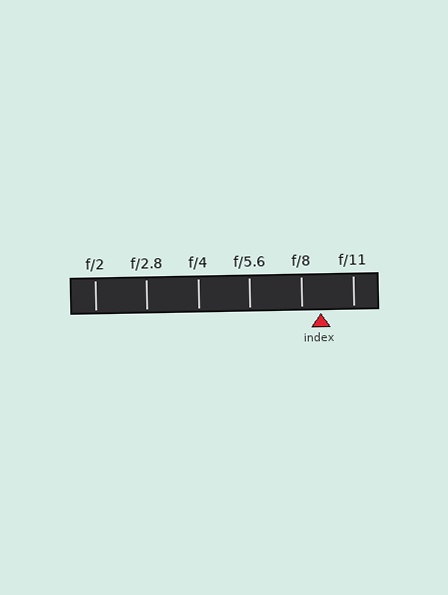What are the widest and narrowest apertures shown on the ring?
The widest aperture shown is f/2 and the narrowest is f/11.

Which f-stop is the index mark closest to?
The index mark is closest to f/8.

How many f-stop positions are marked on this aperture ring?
There are 6 f-stop positions marked.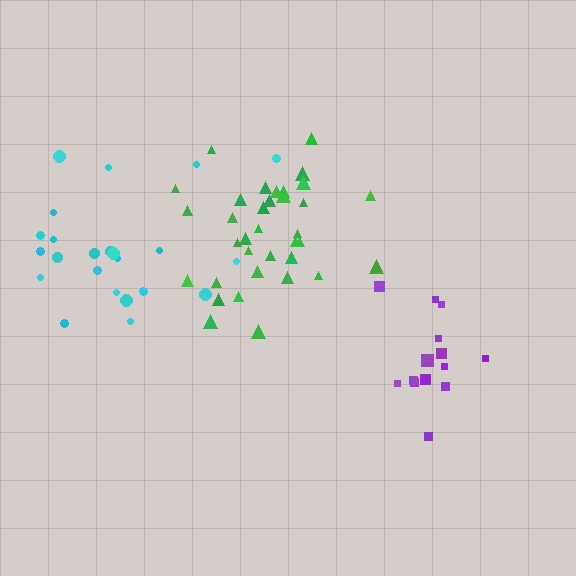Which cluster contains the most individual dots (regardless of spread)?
Green (35).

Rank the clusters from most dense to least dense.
green, purple, cyan.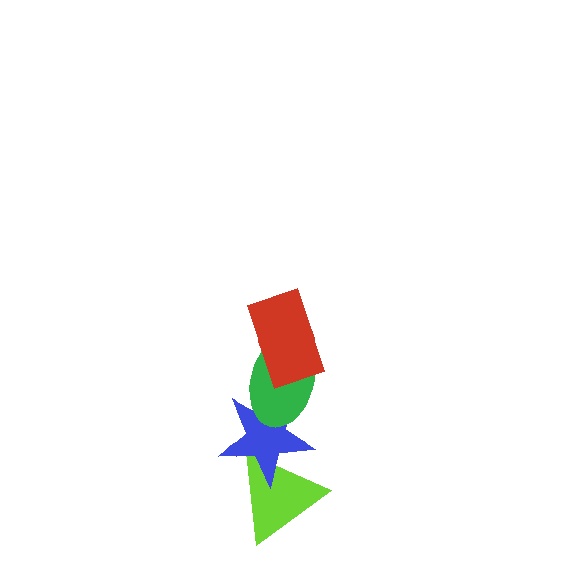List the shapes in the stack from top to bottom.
From top to bottom: the red rectangle, the green ellipse, the blue star, the lime triangle.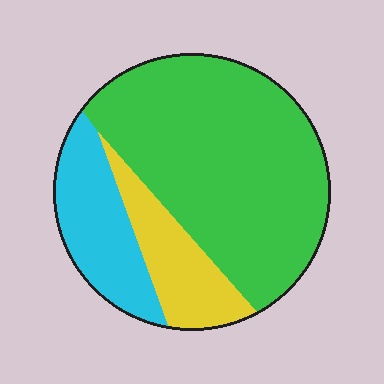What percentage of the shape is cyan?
Cyan takes up about one fifth (1/5) of the shape.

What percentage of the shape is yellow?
Yellow takes up about one sixth (1/6) of the shape.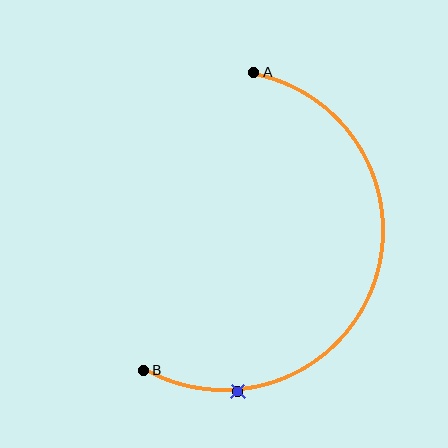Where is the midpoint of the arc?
The arc midpoint is the point on the curve farthest from the straight line joining A and B. It sits to the right of that line.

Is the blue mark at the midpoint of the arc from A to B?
No. The blue mark lies on the arc but is closer to endpoint B. The arc midpoint would be at the point on the curve equidistant along the arc from both A and B.